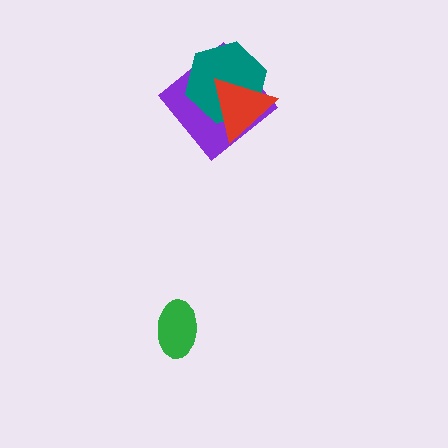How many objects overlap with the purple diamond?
2 objects overlap with the purple diamond.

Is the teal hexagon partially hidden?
Yes, it is partially covered by another shape.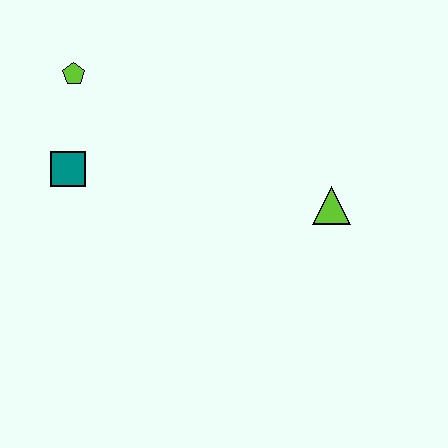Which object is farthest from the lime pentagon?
The lime triangle is farthest from the lime pentagon.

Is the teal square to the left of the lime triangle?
Yes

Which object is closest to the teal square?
The lime pentagon is closest to the teal square.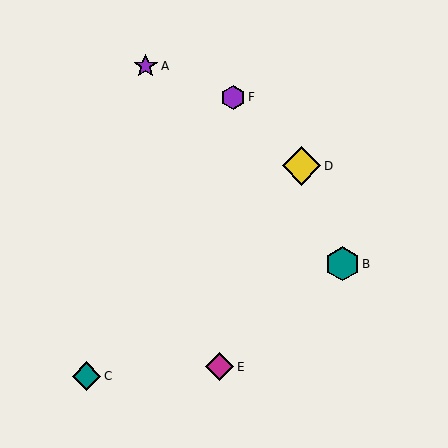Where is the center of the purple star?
The center of the purple star is at (146, 66).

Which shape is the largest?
The yellow diamond (labeled D) is the largest.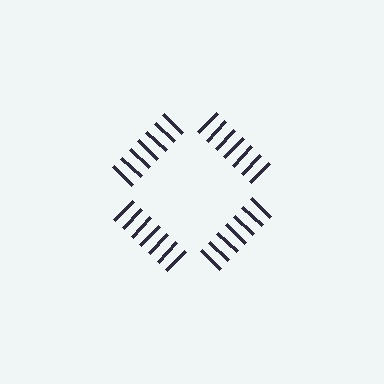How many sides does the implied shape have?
4 sides — the line-ends trace a square.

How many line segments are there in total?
28 — 7 along each of the 4 edges.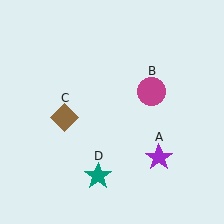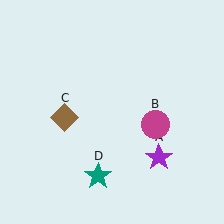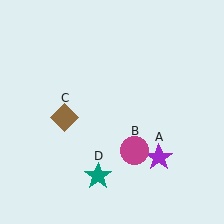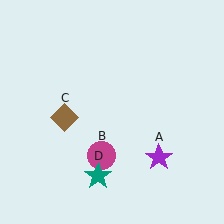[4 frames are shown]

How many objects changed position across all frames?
1 object changed position: magenta circle (object B).